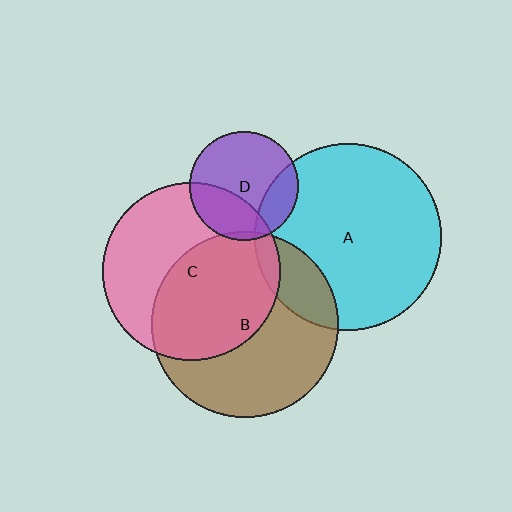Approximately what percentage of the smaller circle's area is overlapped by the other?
Approximately 50%.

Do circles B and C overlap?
Yes.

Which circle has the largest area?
Circle A (cyan).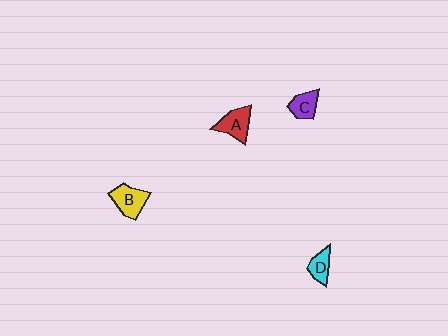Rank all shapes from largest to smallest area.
From largest to smallest: B (yellow), A (red), C (purple), D (cyan).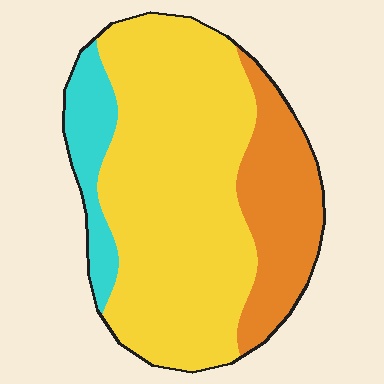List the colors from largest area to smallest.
From largest to smallest: yellow, orange, cyan.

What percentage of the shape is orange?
Orange takes up between a sixth and a third of the shape.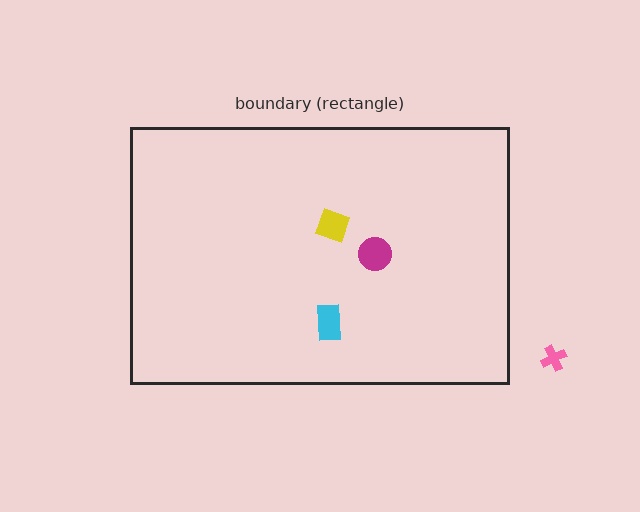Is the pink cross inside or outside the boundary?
Outside.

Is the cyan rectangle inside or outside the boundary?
Inside.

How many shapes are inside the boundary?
3 inside, 1 outside.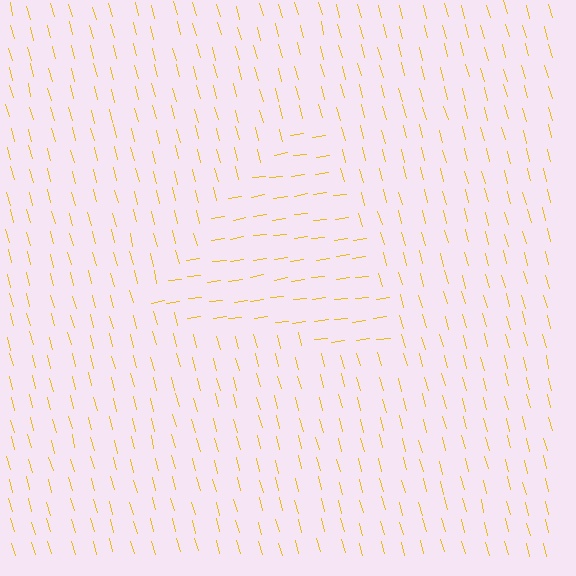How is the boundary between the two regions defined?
The boundary is defined purely by a change in line orientation (approximately 82 degrees difference). All lines are the same color and thickness.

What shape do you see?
I see a triangle.